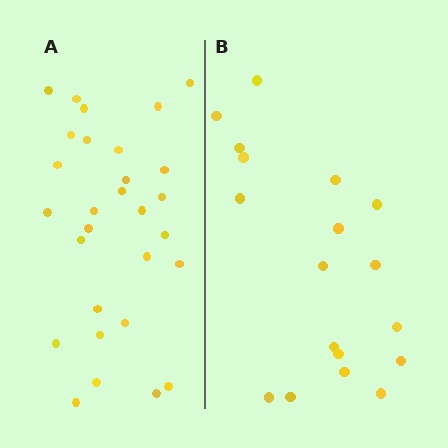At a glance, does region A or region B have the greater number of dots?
Region A (the left region) has more dots.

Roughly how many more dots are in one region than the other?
Region A has roughly 12 or so more dots than region B.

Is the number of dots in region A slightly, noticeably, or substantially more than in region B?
Region A has substantially more. The ratio is roughly 1.6 to 1.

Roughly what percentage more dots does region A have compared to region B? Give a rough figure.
About 60% more.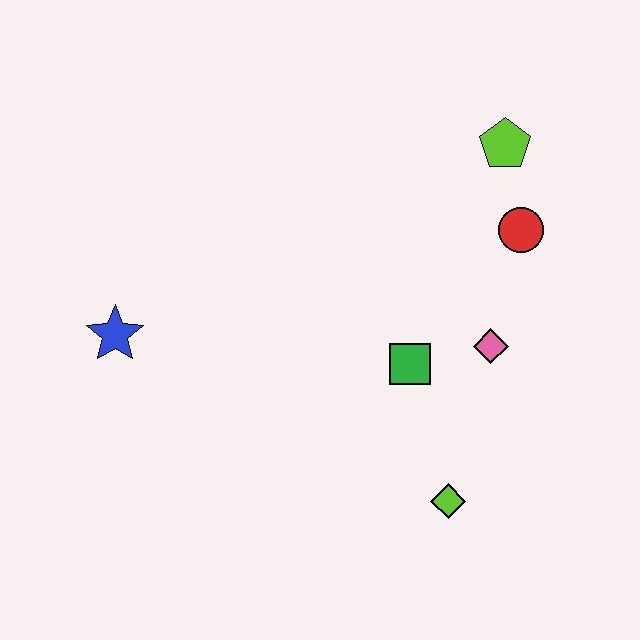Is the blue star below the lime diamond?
No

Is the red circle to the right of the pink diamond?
Yes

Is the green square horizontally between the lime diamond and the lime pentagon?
No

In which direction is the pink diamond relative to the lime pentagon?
The pink diamond is below the lime pentagon.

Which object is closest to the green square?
The pink diamond is closest to the green square.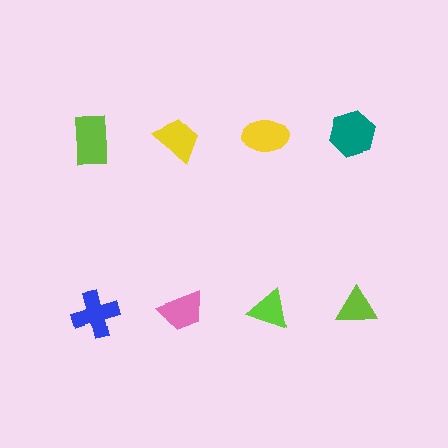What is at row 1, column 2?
A yellow trapezoid.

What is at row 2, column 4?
A lime triangle.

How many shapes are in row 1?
4 shapes.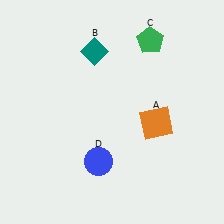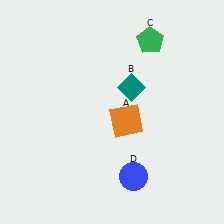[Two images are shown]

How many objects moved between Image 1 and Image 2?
3 objects moved between the two images.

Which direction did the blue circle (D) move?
The blue circle (D) moved right.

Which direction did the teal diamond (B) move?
The teal diamond (B) moved right.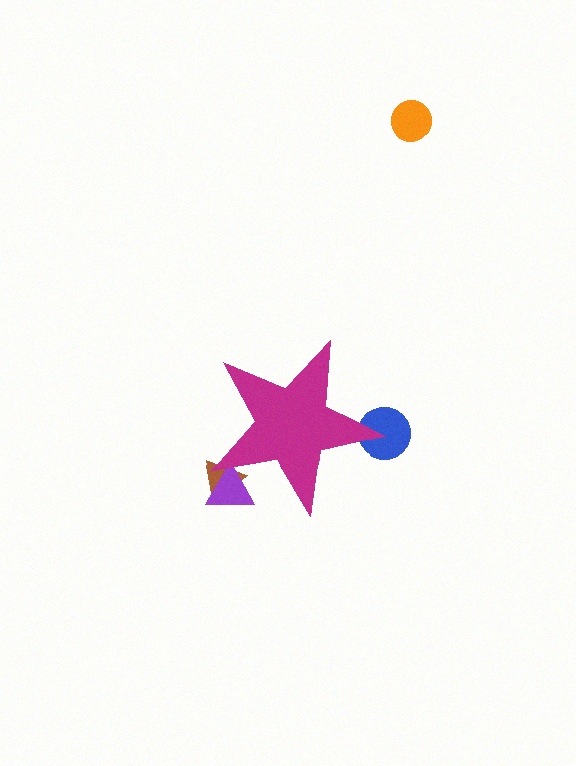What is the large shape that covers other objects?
A magenta star.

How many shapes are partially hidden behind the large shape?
3 shapes are partially hidden.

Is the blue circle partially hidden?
Yes, the blue circle is partially hidden behind the magenta star.